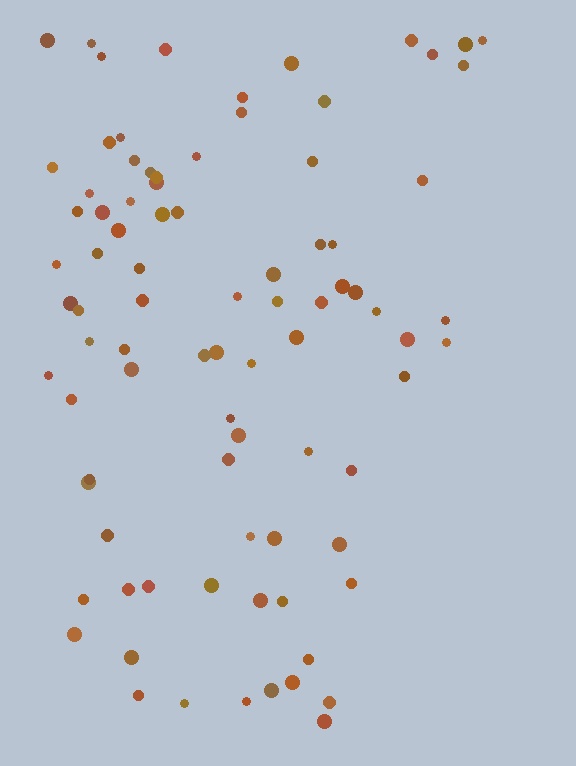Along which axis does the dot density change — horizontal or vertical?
Horizontal.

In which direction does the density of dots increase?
From right to left, with the left side densest.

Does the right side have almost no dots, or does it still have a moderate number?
Still a moderate number, just noticeably fewer than the left.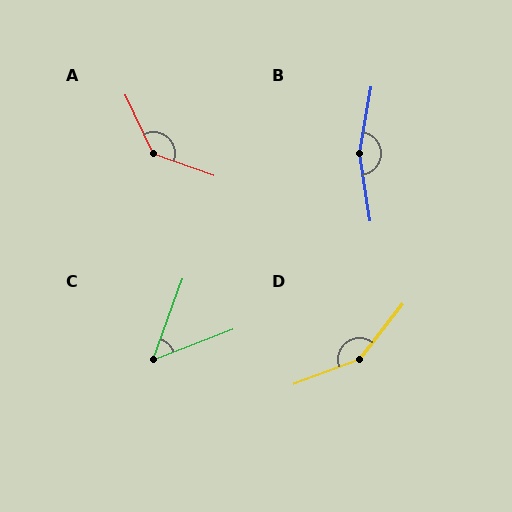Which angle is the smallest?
C, at approximately 49 degrees.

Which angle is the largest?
B, at approximately 161 degrees.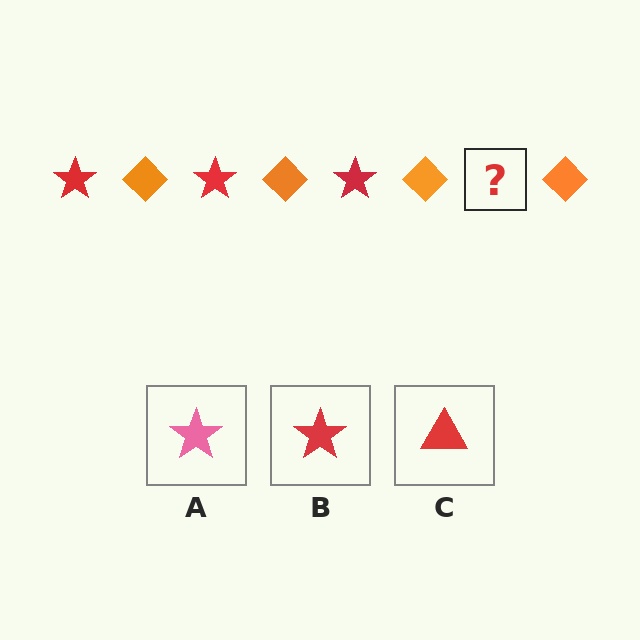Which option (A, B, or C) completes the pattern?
B.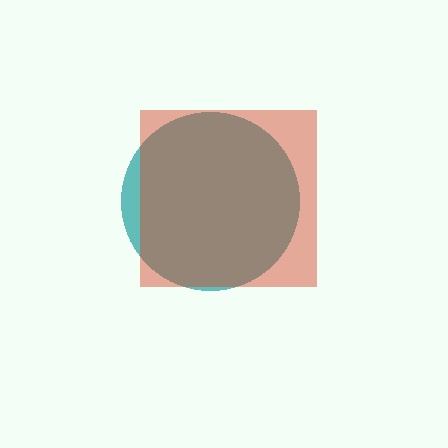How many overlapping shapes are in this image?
There are 2 overlapping shapes in the image.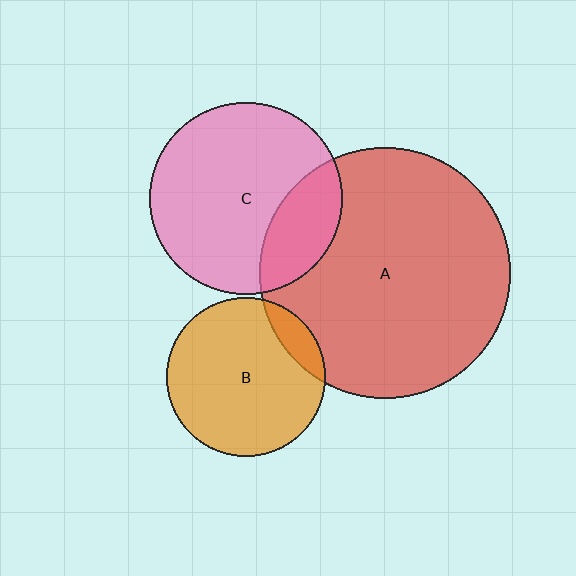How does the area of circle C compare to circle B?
Approximately 1.5 times.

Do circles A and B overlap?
Yes.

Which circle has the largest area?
Circle A (red).